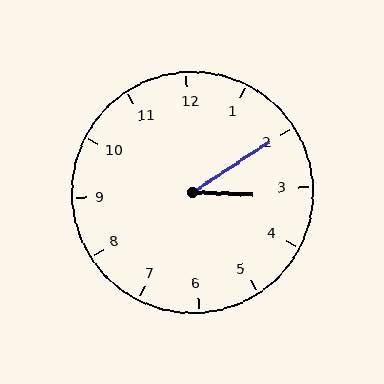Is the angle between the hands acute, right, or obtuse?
It is acute.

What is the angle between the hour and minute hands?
Approximately 35 degrees.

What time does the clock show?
3:10.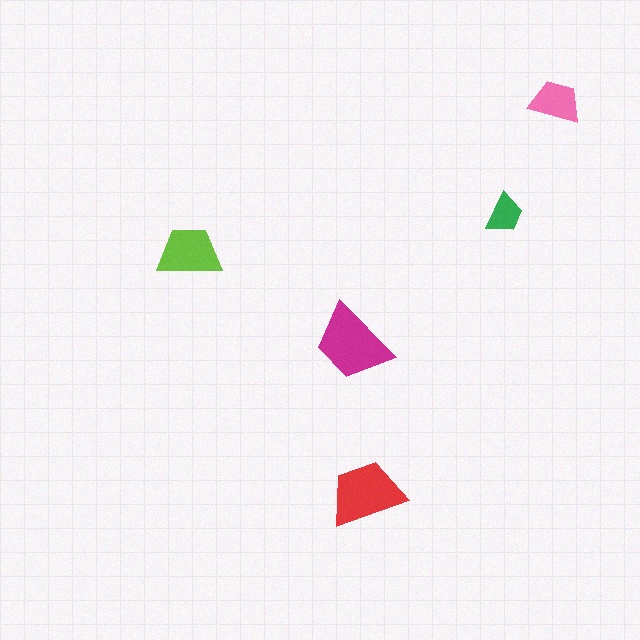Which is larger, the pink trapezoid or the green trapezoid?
The pink one.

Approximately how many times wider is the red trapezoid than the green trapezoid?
About 2 times wider.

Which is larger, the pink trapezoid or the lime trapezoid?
The lime one.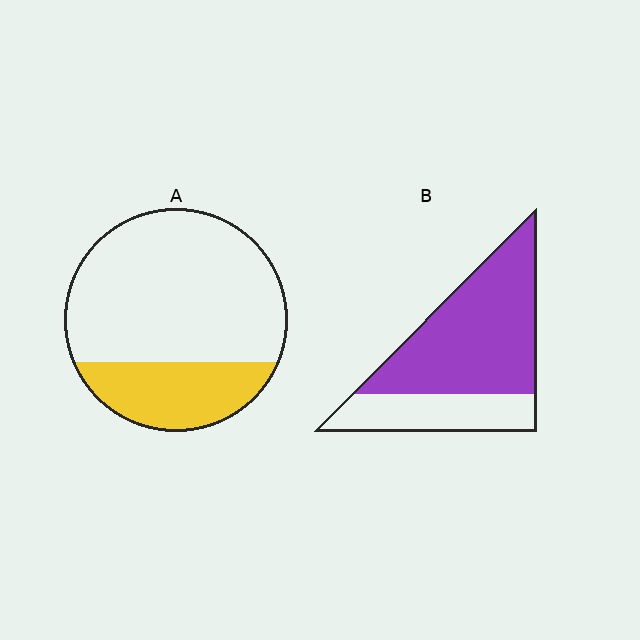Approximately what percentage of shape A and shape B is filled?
A is approximately 25% and B is approximately 70%.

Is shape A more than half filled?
No.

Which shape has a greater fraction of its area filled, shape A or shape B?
Shape B.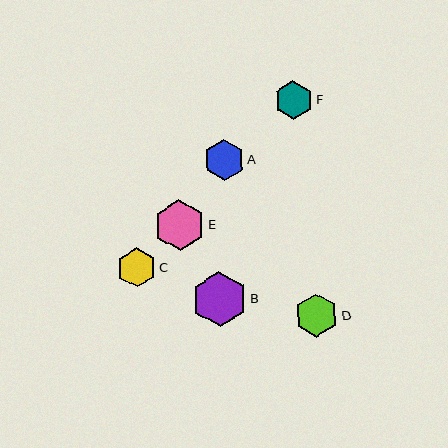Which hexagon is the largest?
Hexagon B is the largest with a size of approximately 55 pixels.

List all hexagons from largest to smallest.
From largest to smallest: B, E, D, A, C, F.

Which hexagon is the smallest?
Hexagon F is the smallest with a size of approximately 38 pixels.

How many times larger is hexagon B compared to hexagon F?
Hexagon B is approximately 1.4 times the size of hexagon F.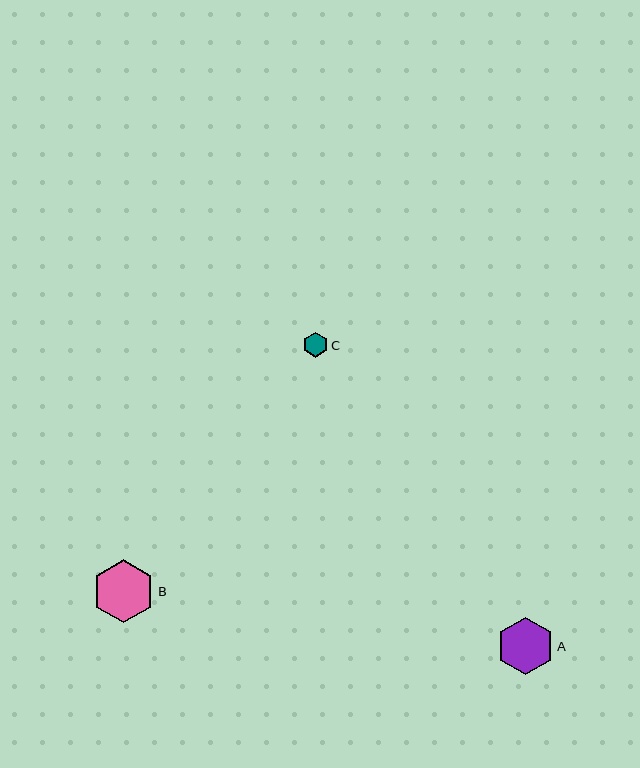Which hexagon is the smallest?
Hexagon C is the smallest with a size of approximately 25 pixels.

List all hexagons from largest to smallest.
From largest to smallest: B, A, C.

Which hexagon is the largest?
Hexagon B is the largest with a size of approximately 63 pixels.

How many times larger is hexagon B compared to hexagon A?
Hexagon B is approximately 1.1 times the size of hexagon A.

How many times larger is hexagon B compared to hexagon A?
Hexagon B is approximately 1.1 times the size of hexagon A.